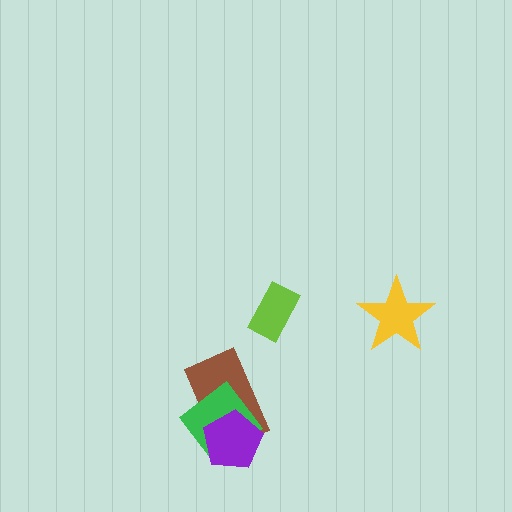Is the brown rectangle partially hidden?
Yes, it is partially covered by another shape.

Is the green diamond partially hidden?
Yes, it is partially covered by another shape.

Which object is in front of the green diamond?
The purple pentagon is in front of the green diamond.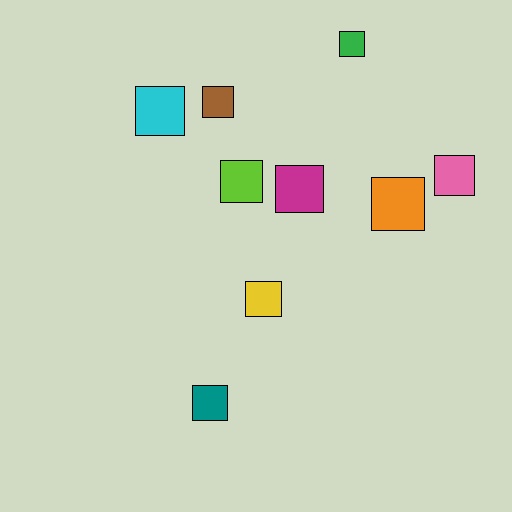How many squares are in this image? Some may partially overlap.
There are 9 squares.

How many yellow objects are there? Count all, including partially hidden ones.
There is 1 yellow object.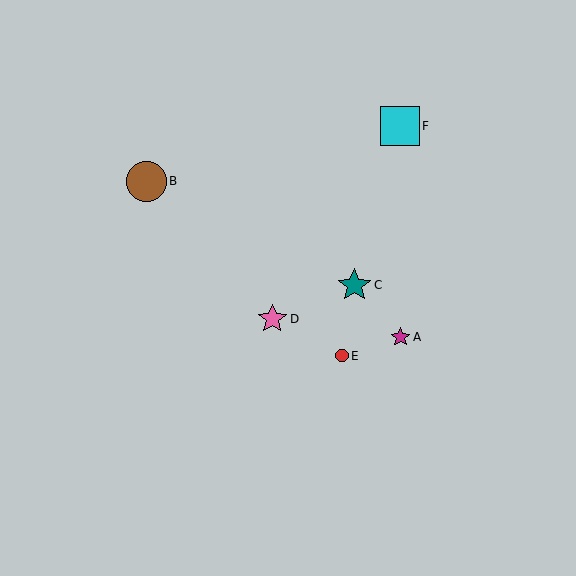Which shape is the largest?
The brown circle (labeled B) is the largest.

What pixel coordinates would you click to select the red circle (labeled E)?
Click at (342, 356) to select the red circle E.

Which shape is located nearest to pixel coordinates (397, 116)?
The cyan square (labeled F) at (400, 126) is nearest to that location.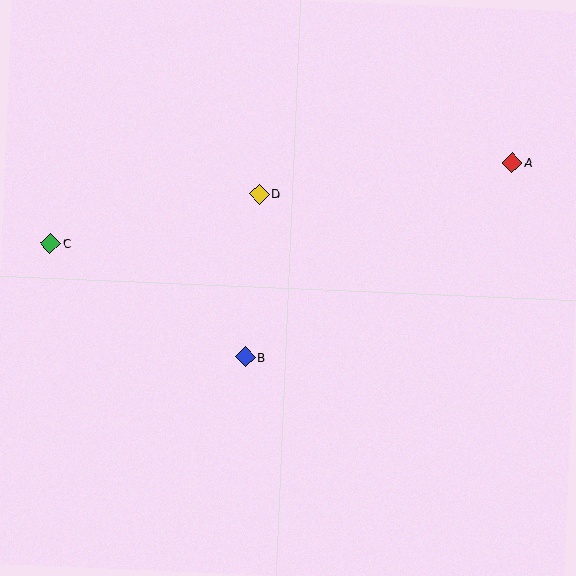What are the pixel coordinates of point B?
Point B is at (245, 357).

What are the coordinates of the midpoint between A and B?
The midpoint between A and B is at (379, 260).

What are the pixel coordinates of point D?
Point D is at (259, 194).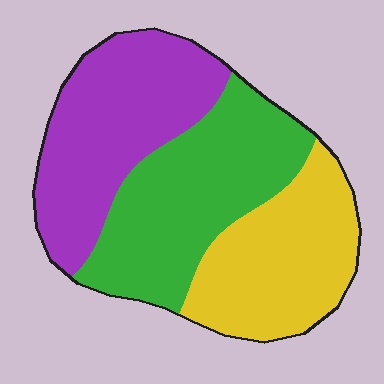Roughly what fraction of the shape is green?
Green covers about 35% of the shape.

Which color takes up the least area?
Yellow, at roughly 30%.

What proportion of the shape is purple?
Purple takes up between a quarter and a half of the shape.